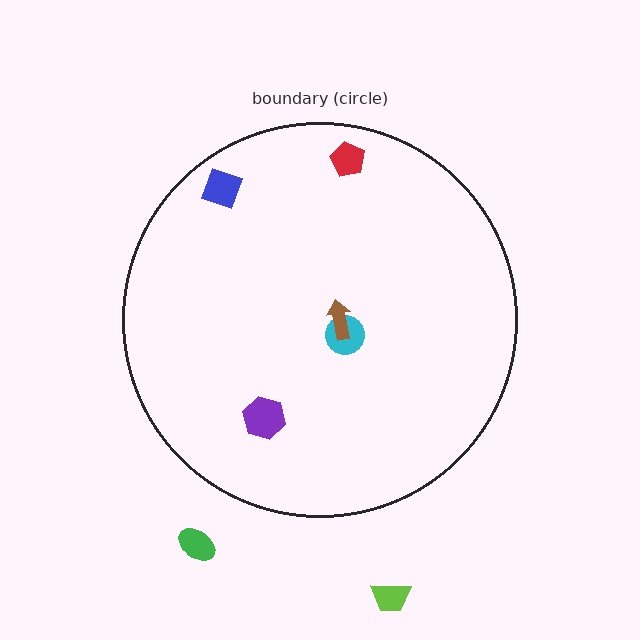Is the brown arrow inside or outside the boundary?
Inside.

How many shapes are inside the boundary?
5 inside, 2 outside.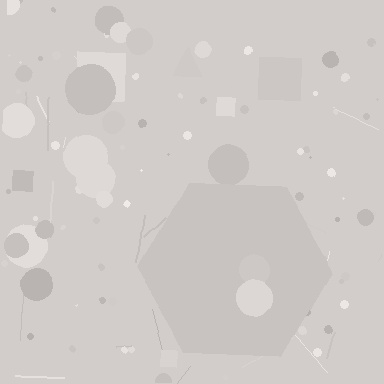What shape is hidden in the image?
A hexagon is hidden in the image.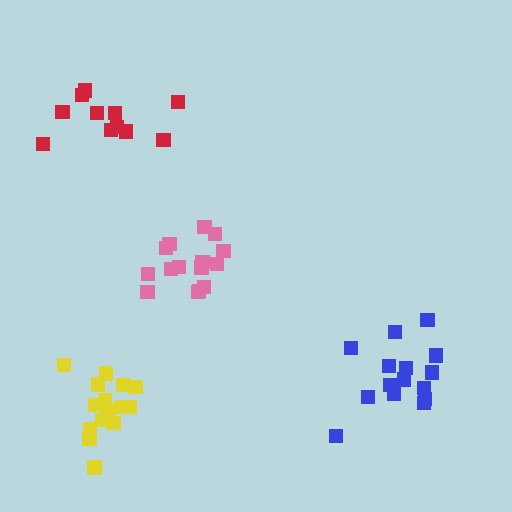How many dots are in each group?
Group 1: 15 dots, Group 2: 11 dots, Group 3: 15 dots, Group 4: 15 dots (56 total).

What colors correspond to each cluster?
The clusters are colored: yellow, red, blue, pink.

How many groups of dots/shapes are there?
There are 4 groups.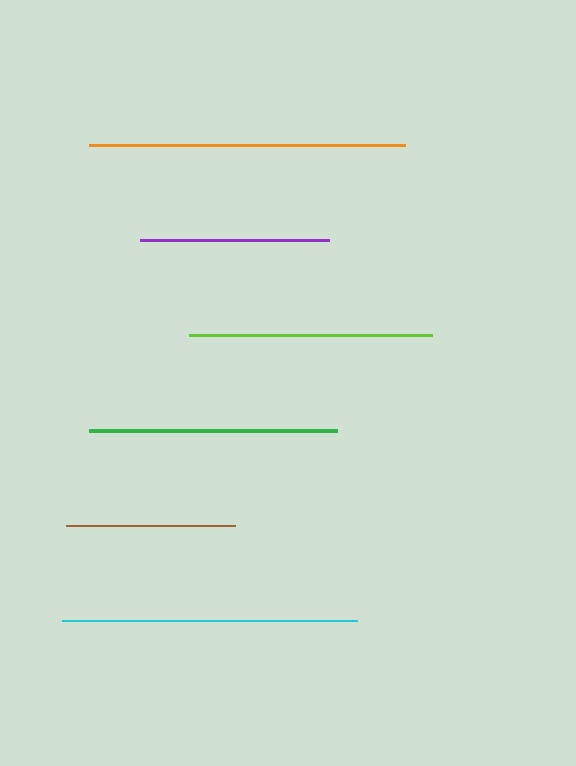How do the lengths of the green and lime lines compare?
The green and lime lines are approximately the same length.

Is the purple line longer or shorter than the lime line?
The lime line is longer than the purple line.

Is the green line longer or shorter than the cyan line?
The cyan line is longer than the green line.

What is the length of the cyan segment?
The cyan segment is approximately 295 pixels long.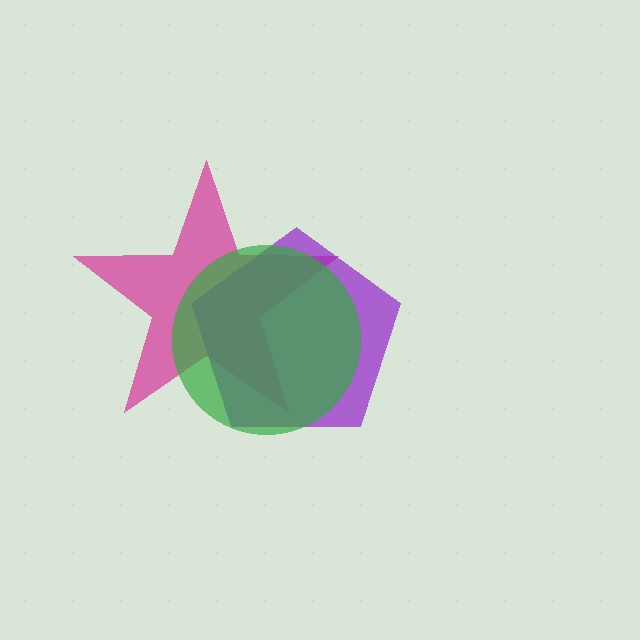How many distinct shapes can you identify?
There are 3 distinct shapes: a magenta star, a purple pentagon, a green circle.